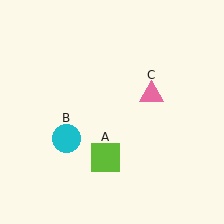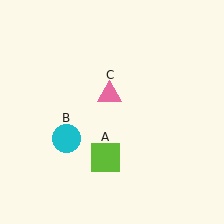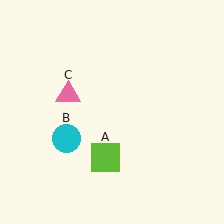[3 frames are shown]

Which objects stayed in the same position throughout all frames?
Lime square (object A) and cyan circle (object B) remained stationary.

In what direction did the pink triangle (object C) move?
The pink triangle (object C) moved left.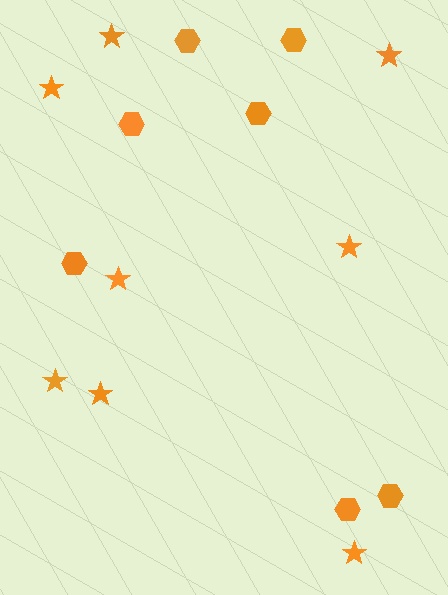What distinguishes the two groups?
There are 2 groups: one group of stars (8) and one group of hexagons (7).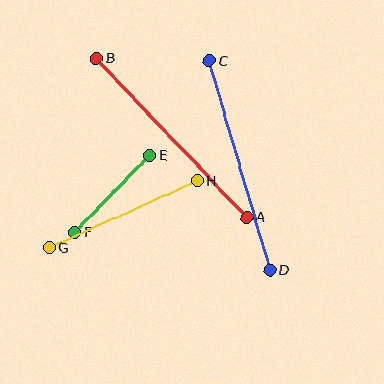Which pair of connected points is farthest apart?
Points A and B are farthest apart.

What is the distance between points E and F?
The distance is approximately 107 pixels.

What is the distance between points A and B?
The distance is approximately 219 pixels.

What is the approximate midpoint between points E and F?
The midpoint is at approximately (112, 194) pixels.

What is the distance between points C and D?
The distance is approximately 218 pixels.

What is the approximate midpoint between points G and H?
The midpoint is at approximately (123, 214) pixels.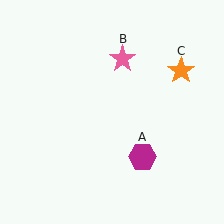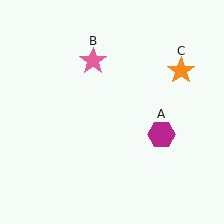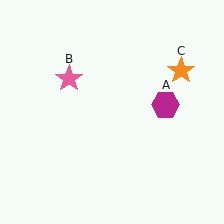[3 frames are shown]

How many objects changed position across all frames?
2 objects changed position: magenta hexagon (object A), pink star (object B).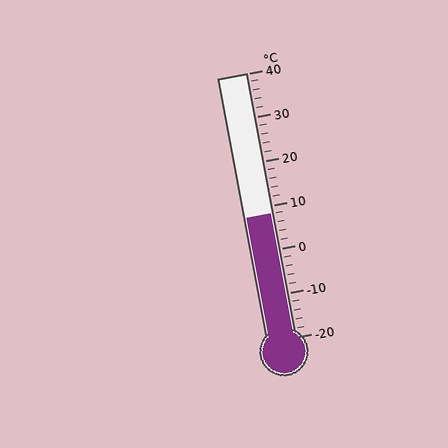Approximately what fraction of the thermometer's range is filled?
The thermometer is filled to approximately 45% of its range.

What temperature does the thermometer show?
The thermometer shows approximately 8°C.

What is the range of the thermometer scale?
The thermometer scale ranges from -20°C to 40°C.